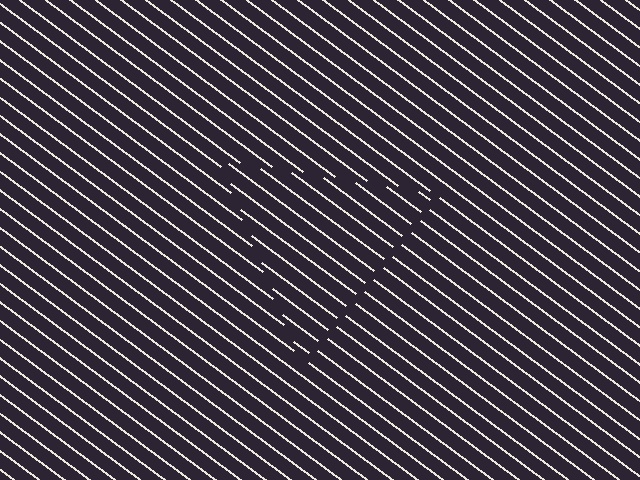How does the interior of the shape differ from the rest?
The interior of the shape contains the same grating, shifted by half a period — the contour is defined by the phase discontinuity where line-ends from the inner and outer gratings abut.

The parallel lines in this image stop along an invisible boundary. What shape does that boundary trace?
An illusory triangle. The interior of the shape contains the same grating, shifted by half a period — the contour is defined by the phase discontinuity where line-ends from the inner and outer gratings abut.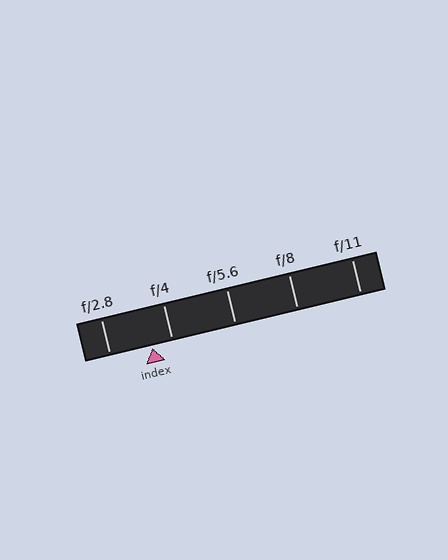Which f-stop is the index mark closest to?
The index mark is closest to f/4.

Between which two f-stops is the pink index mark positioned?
The index mark is between f/2.8 and f/4.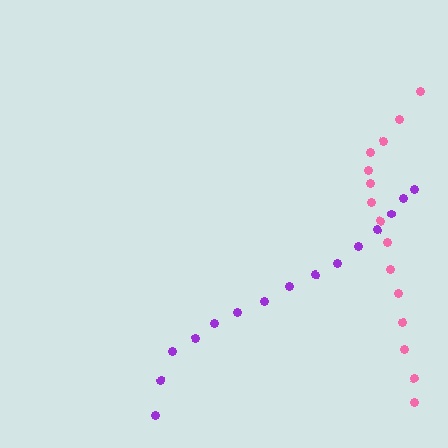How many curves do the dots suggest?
There are 2 distinct paths.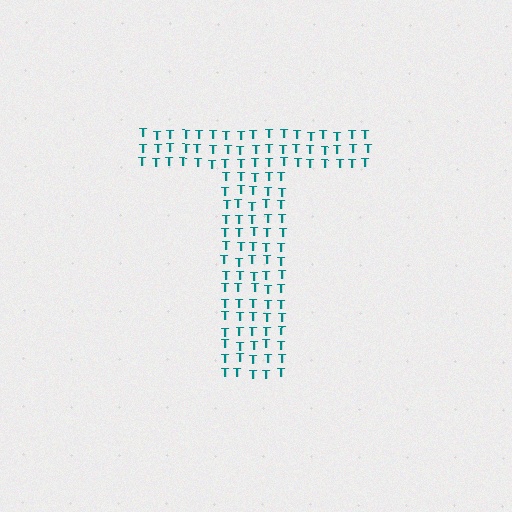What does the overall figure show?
The overall figure shows the letter T.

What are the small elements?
The small elements are letter T's.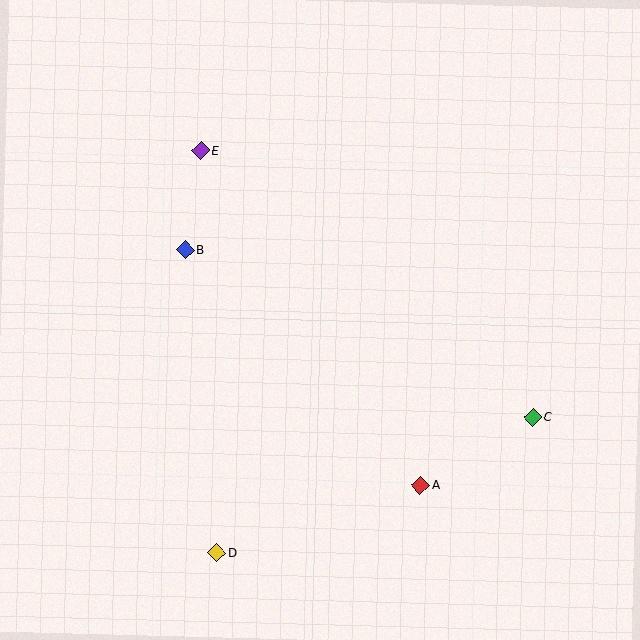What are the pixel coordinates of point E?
Point E is at (201, 151).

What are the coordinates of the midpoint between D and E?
The midpoint between D and E is at (209, 352).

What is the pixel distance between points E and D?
The distance between E and D is 402 pixels.